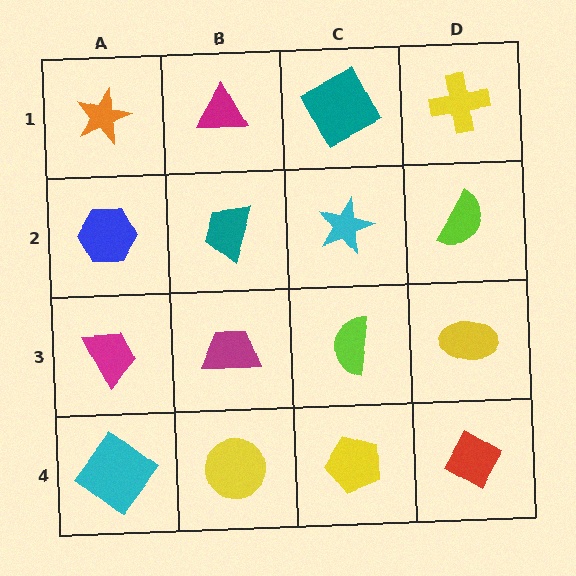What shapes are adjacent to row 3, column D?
A lime semicircle (row 2, column D), a red diamond (row 4, column D), a lime semicircle (row 3, column C).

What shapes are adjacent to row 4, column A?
A magenta trapezoid (row 3, column A), a yellow circle (row 4, column B).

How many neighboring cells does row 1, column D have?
2.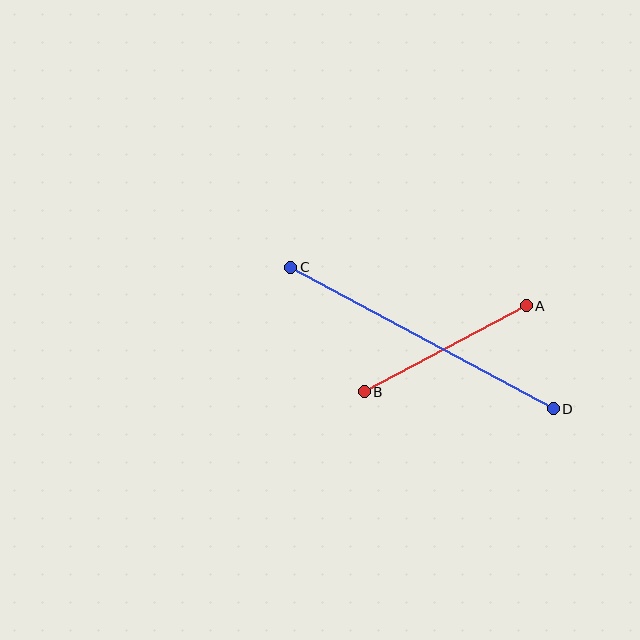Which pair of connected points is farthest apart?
Points C and D are farthest apart.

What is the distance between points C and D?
The distance is approximately 298 pixels.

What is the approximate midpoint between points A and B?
The midpoint is at approximately (445, 349) pixels.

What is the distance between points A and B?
The distance is approximately 183 pixels.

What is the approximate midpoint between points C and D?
The midpoint is at approximately (422, 338) pixels.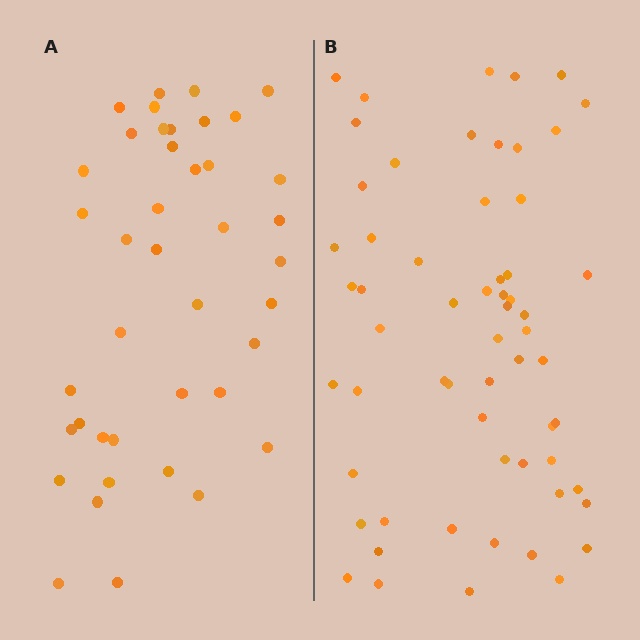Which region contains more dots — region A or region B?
Region B (the right region) has more dots.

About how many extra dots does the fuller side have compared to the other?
Region B has approximately 20 more dots than region A.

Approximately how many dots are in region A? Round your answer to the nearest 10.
About 40 dots. (The exact count is 41, which rounds to 40.)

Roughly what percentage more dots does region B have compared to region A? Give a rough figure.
About 45% more.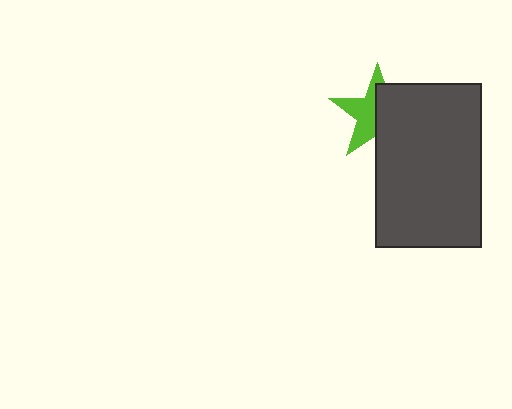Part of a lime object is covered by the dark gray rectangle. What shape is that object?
It is a star.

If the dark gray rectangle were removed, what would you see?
You would see the complete lime star.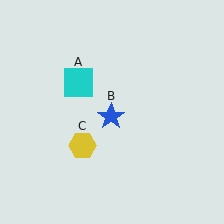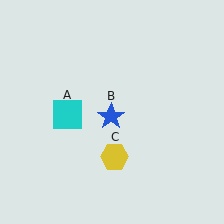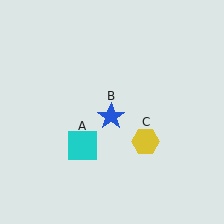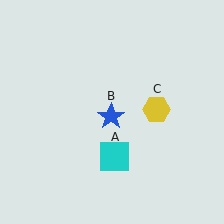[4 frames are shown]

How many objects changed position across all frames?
2 objects changed position: cyan square (object A), yellow hexagon (object C).